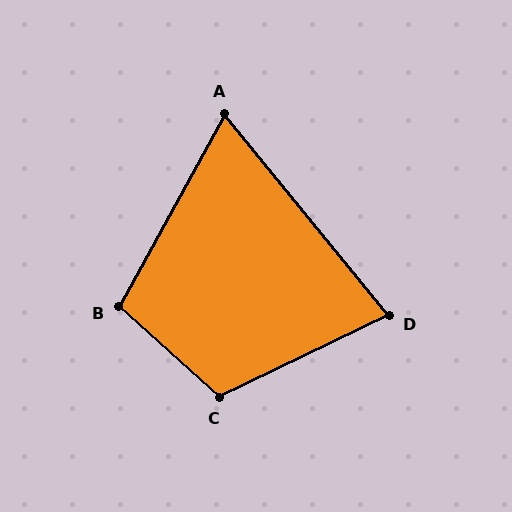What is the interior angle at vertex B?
Approximately 104 degrees (obtuse).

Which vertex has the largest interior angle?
C, at approximately 112 degrees.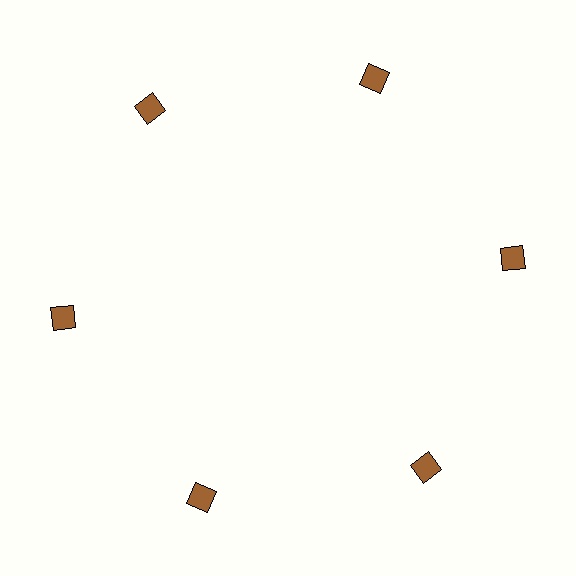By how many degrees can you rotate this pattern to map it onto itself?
The pattern maps onto itself every 60 degrees of rotation.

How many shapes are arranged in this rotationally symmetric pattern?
There are 6 shapes, arranged in 6 groups of 1.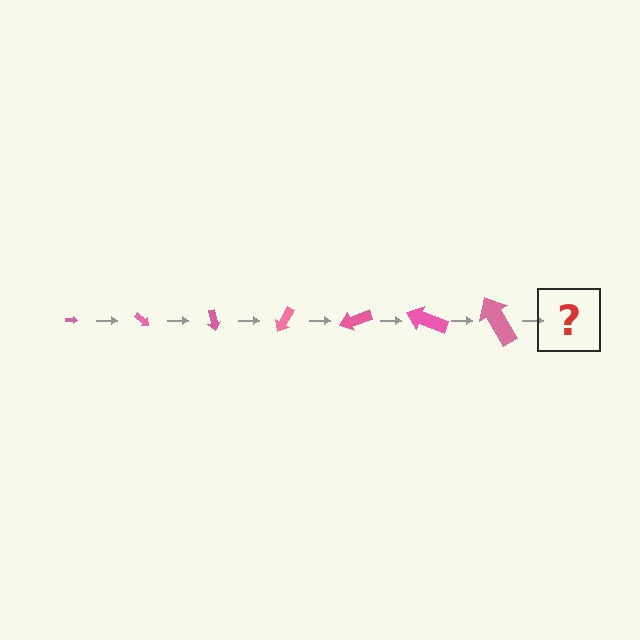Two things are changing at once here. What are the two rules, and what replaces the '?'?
The two rules are that the arrow grows larger each step and it rotates 40 degrees each step. The '?' should be an arrow, larger than the previous one and rotated 280 degrees from the start.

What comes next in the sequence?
The next element should be an arrow, larger than the previous one and rotated 280 degrees from the start.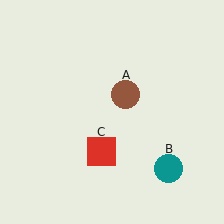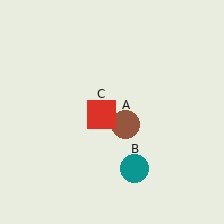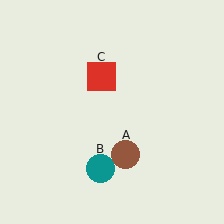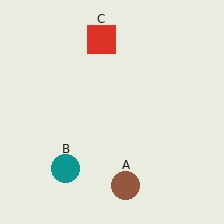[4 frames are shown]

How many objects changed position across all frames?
3 objects changed position: brown circle (object A), teal circle (object B), red square (object C).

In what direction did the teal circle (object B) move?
The teal circle (object B) moved left.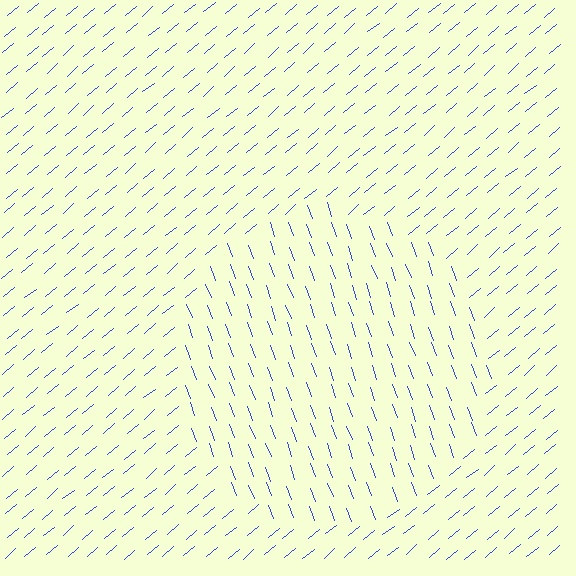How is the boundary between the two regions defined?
The boundary is defined purely by a change in line orientation (approximately 70 degrees difference). All lines are the same color and thickness.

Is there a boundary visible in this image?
Yes, there is a texture boundary formed by a change in line orientation.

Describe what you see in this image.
The image is filled with small blue line segments. A circle region in the image has lines oriented differently from the surrounding lines, creating a visible texture boundary.